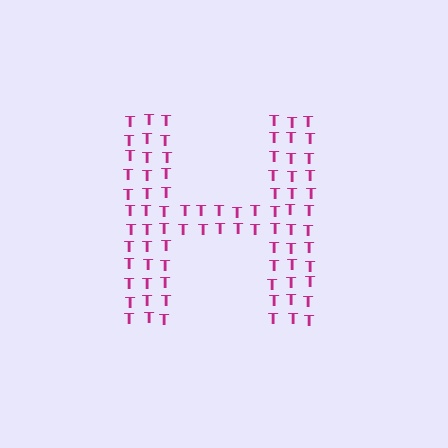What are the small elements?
The small elements are letter T's.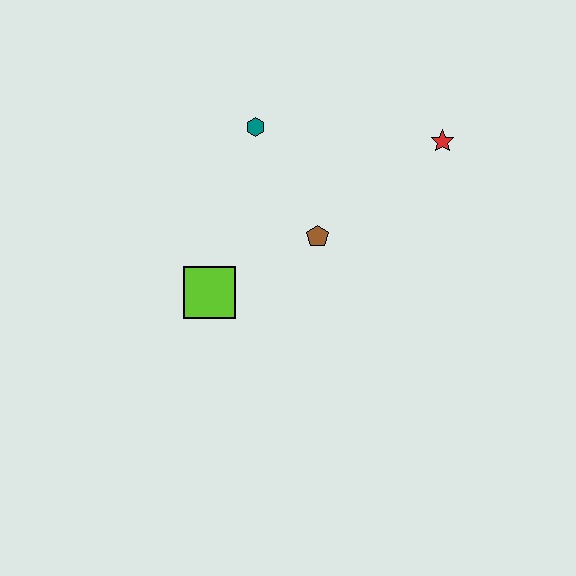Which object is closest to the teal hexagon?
The brown pentagon is closest to the teal hexagon.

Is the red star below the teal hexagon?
Yes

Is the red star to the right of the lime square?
Yes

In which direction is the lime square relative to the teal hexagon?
The lime square is below the teal hexagon.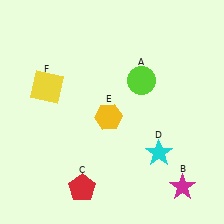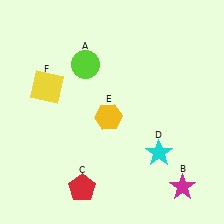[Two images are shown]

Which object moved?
The lime circle (A) moved left.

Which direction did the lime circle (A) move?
The lime circle (A) moved left.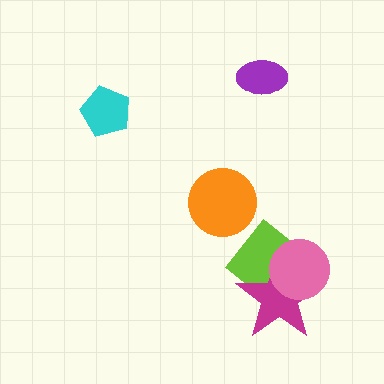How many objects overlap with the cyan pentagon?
0 objects overlap with the cyan pentagon.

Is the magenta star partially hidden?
Yes, it is partially covered by another shape.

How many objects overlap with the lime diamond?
2 objects overlap with the lime diamond.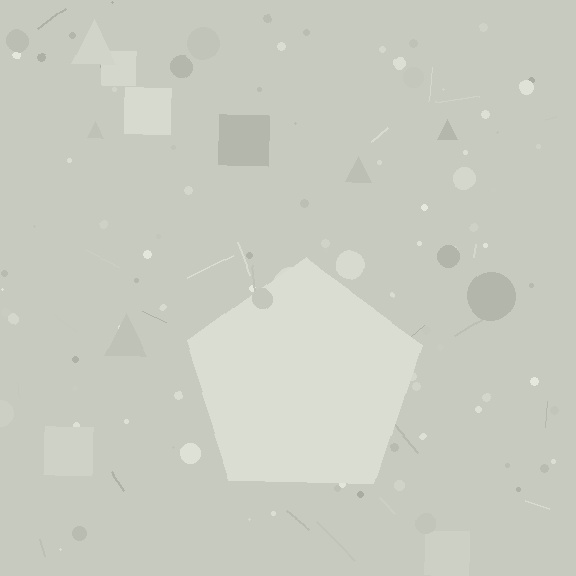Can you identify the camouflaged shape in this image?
The camouflaged shape is a pentagon.